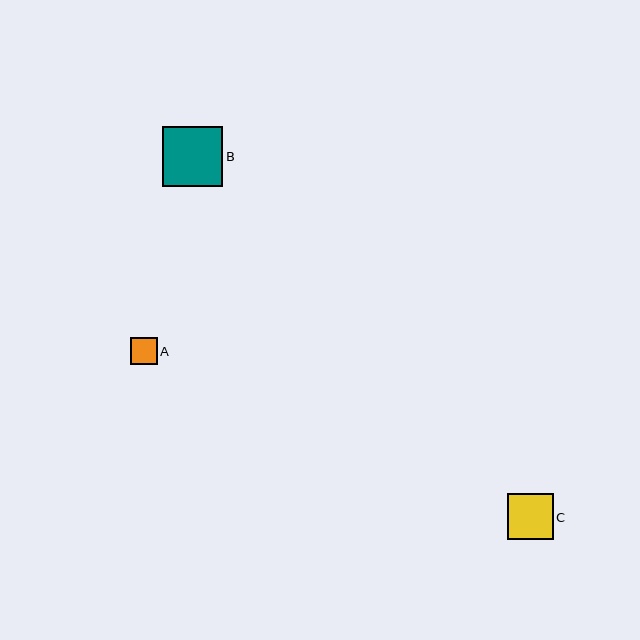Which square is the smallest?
Square A is the smallest with a size of approximately 27 pixels.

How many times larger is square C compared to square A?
Square C is approximately 1.7 times the size of square A.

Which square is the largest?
Square B is the largest with a size of approximately 60 pixels.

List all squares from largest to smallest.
From largest to smallest: B, C, A.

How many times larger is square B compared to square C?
Square B is approximately 1.3 times the size of square C.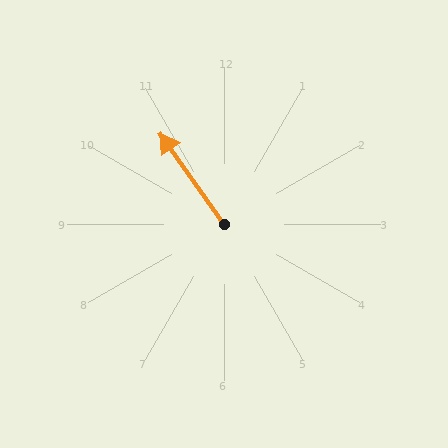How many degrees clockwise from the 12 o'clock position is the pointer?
Approximately 325 degrees.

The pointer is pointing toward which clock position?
Roughly 11 o'clock.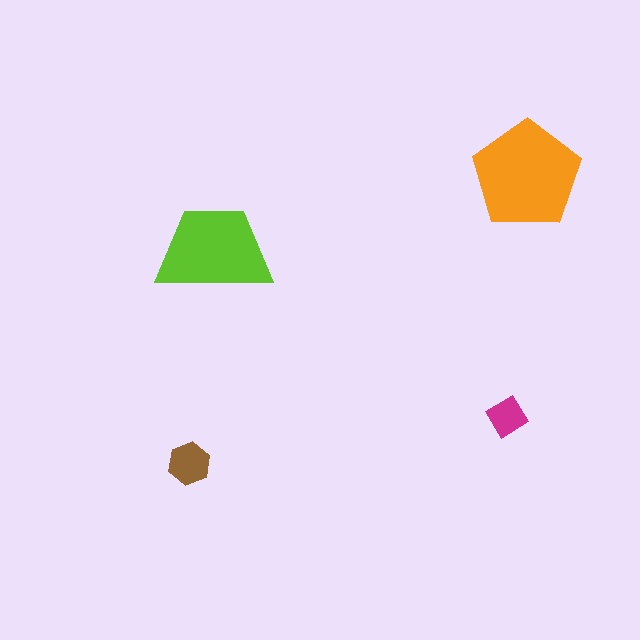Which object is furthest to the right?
The orange pentagon is rightmost.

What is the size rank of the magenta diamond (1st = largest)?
4th.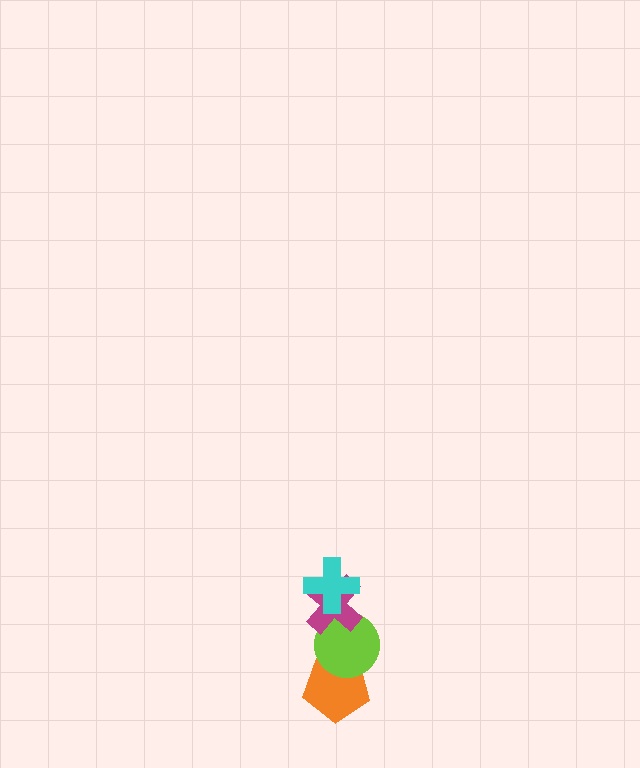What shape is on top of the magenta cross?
The cyan cross is on top of the magenta cross.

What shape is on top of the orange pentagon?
The lime circle is on top of the orange pentagon.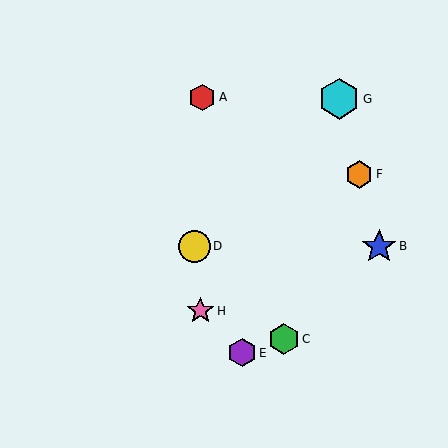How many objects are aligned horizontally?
2 objects (B, D) are aligned horizontally.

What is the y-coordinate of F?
Object F is at y≈174.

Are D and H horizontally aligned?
No, D is at y≈246 and H is at y≈311.